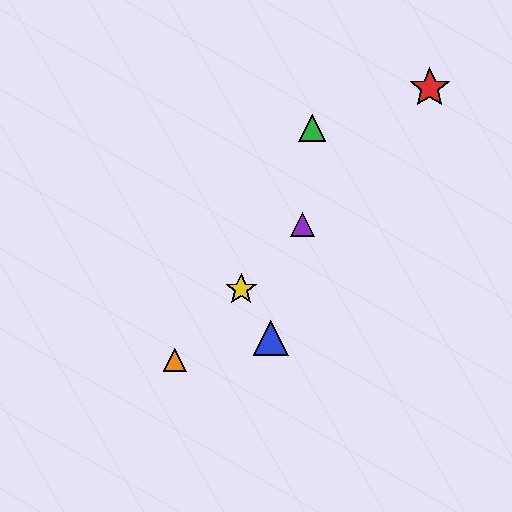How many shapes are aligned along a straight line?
4 shapes (the red star, the yellow star, the purple triangle, the orange triangle) are aligned along a straight line.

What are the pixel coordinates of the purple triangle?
The purple triangle is at (302, 224).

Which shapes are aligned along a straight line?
The red star, the yellow star, the purple triangle, the orange triangle are aligned along a straight line.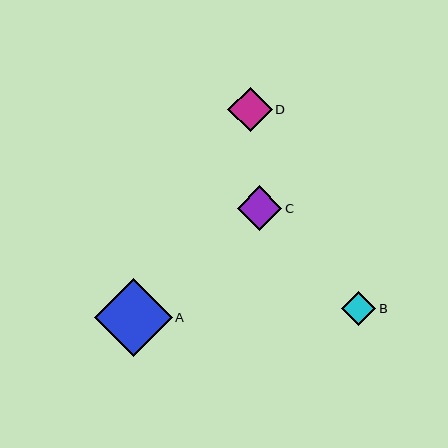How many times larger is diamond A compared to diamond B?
Diamond A is approximately 2.3 times the size of diamond B.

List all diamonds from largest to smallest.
From largest to smallest: A, D, C, B.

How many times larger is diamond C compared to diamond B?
Diamond C is approximately 1.3 times the size of diamond B.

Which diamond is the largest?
Diamond A is the largest with a size of approximately 78 pixels.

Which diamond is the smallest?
Diamond B is the smallest with a size of approximately 34 pixels.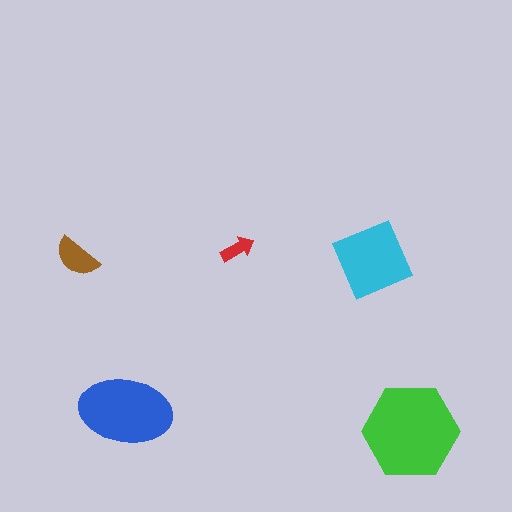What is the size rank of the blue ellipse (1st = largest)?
2nd.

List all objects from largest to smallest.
The green hexagon, the blue ellipse, the cyan diamond, the brown semicircle, the red arrow.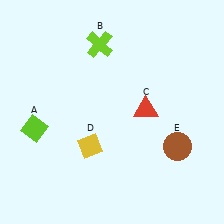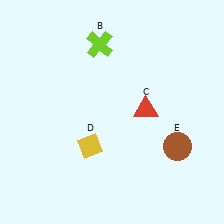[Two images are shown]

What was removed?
The lime diamond (A) was removed in Image 2.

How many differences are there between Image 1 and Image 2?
There is 1 difference between the two images.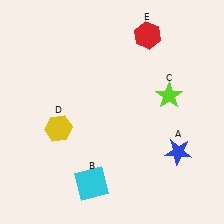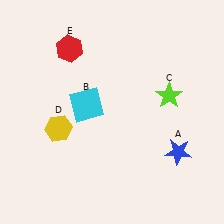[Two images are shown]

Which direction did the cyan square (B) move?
The cyan square (B) moved up.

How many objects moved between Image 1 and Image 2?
2 objects moved between the two images.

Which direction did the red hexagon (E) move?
The red hexagon (E) moved left.